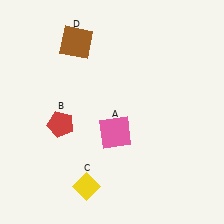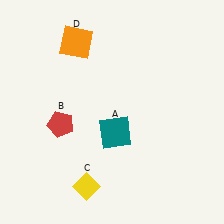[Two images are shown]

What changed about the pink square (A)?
In Image 1, A is pink. In Image 2, it changed to teal.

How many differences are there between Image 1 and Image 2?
There are 2 differences between the two images.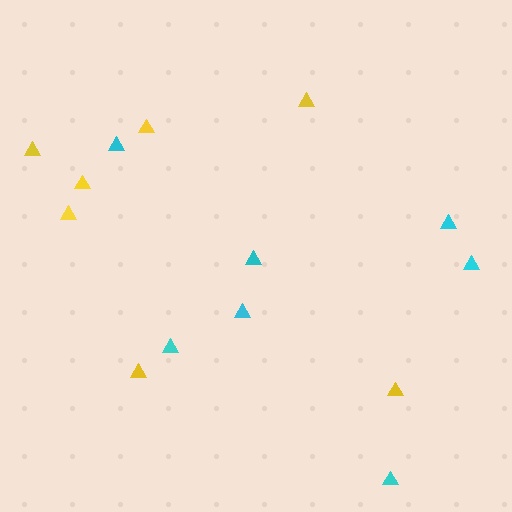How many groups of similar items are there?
There are 2 groups: one group of cyan triangles (7) and one group of yellow triangles (7).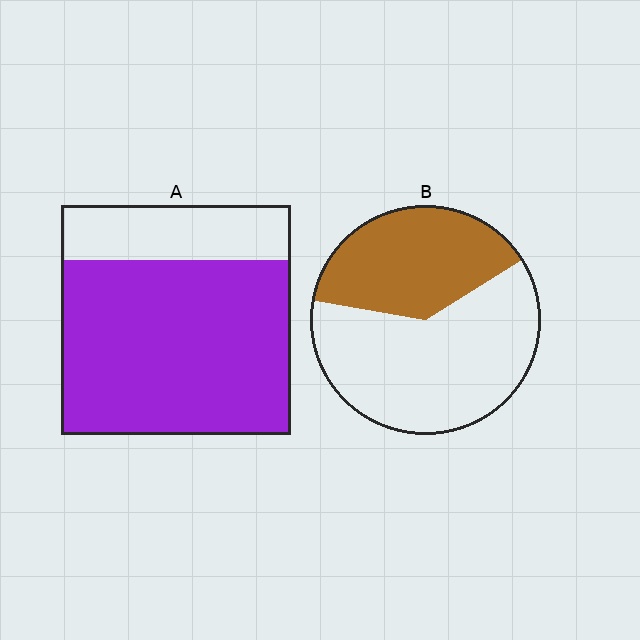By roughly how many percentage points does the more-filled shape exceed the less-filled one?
By roughly 40 percentage points (A over B).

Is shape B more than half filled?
No.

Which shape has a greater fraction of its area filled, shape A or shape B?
Shape A.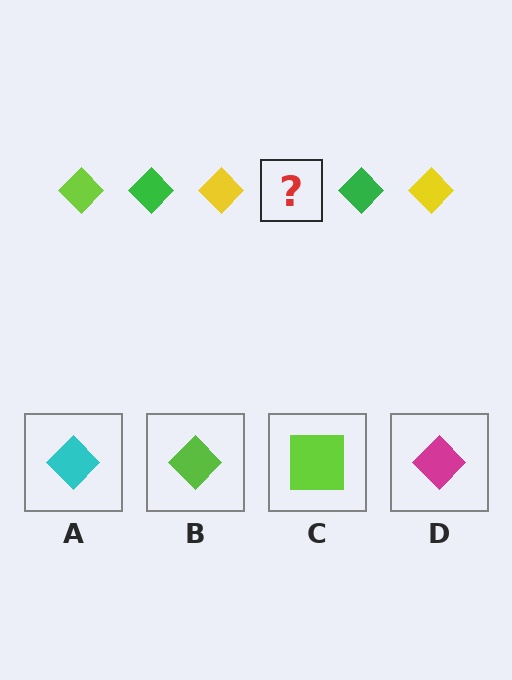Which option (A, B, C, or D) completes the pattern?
B.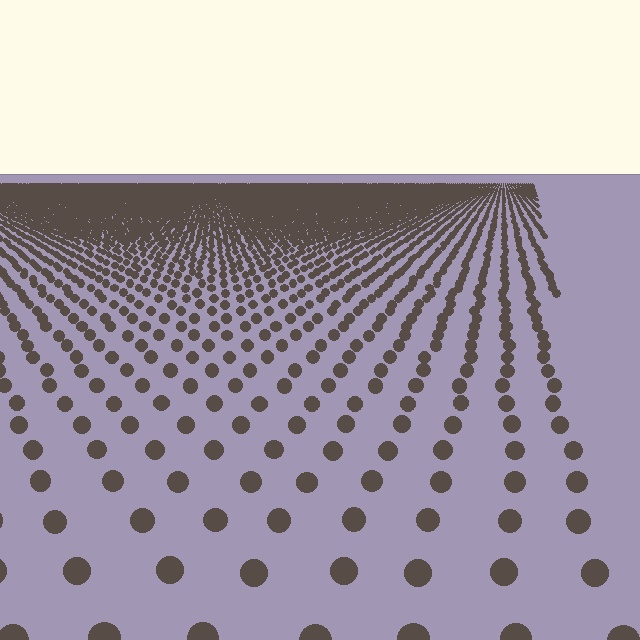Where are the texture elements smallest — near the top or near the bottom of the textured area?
Near the top.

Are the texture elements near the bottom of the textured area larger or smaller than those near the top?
Larger. Near the bottom, elements are closer to the viewer and appear at a bigger on-screen size.